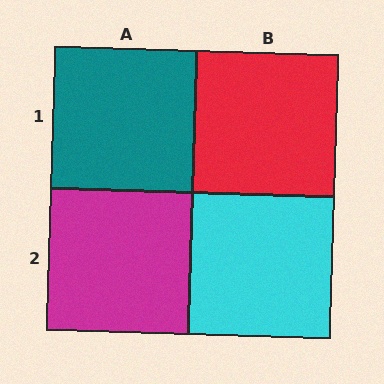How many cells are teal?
1 cell is teal.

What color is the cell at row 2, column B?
Cyan.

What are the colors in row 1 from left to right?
Teal, red.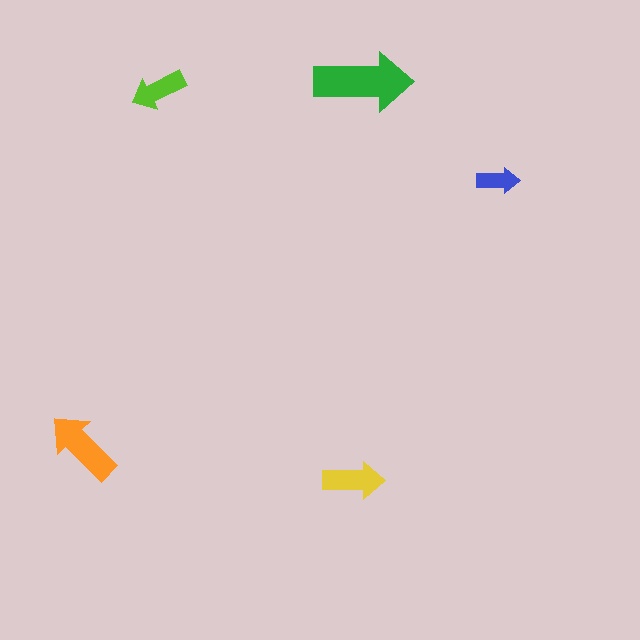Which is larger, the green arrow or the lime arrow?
The green one.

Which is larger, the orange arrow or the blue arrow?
The orange one.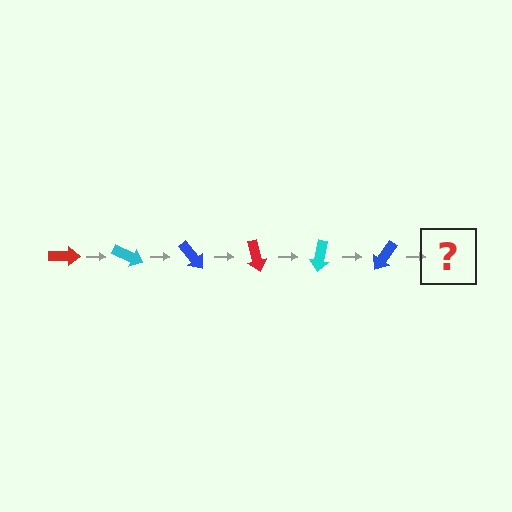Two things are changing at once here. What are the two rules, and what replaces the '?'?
The two rules are that it rotates 25 degrees each step and the color cycles through red, cyan, and blue. The '?' should be a red arrow, rotated 150 degrees from the start.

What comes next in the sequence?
The next element should be a red arrow, rotated 150 degrees from the start.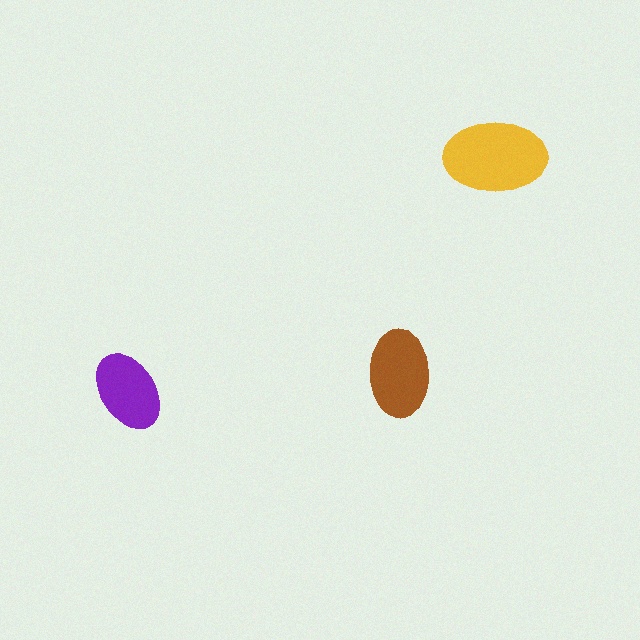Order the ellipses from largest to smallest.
the yellow one, the brown one, the purple one.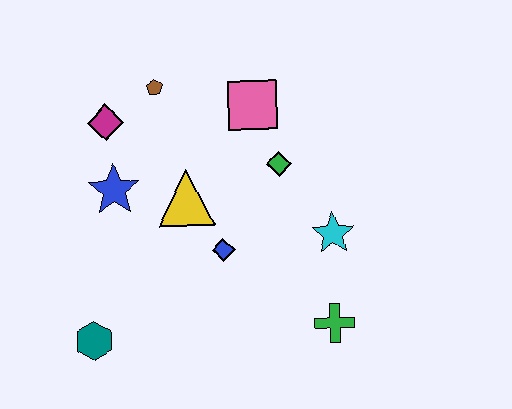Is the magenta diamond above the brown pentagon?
No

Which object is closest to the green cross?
The cyan star is closest to the green cross.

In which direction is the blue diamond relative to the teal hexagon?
The blue diamond is to the right of the teal hexagon.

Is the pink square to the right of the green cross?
No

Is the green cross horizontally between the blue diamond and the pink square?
No